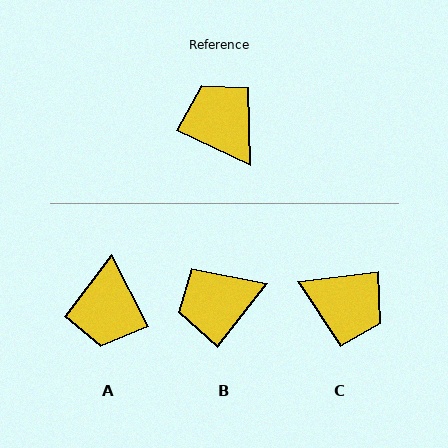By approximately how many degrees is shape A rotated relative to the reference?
Approximately 142 degrees counter-clockwise.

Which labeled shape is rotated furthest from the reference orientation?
C, about 148 degrees away.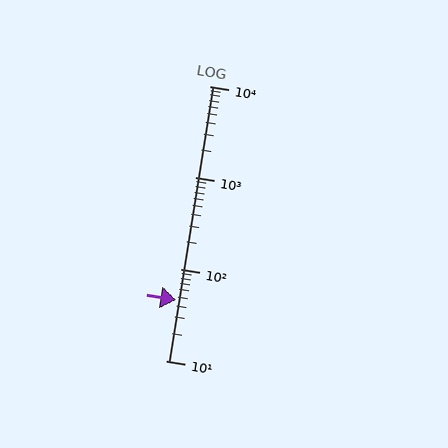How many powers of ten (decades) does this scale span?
The scale spans 3 decades, from 10 to 10000.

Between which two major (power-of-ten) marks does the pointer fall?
The pointer is between 10 and 100.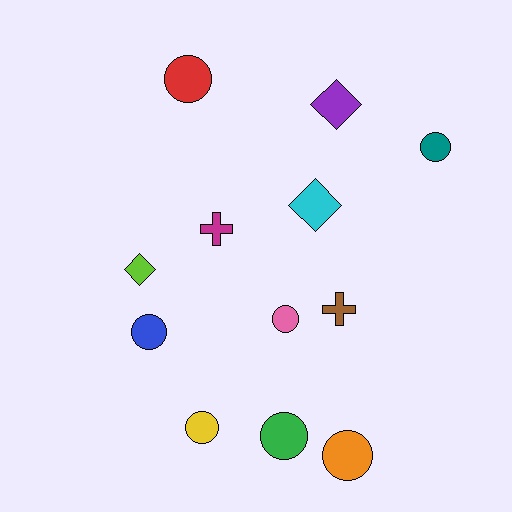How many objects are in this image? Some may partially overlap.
There are 12 objects.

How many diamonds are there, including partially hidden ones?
There are 3 diamonds.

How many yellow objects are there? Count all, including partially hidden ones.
There is 1 yellow object.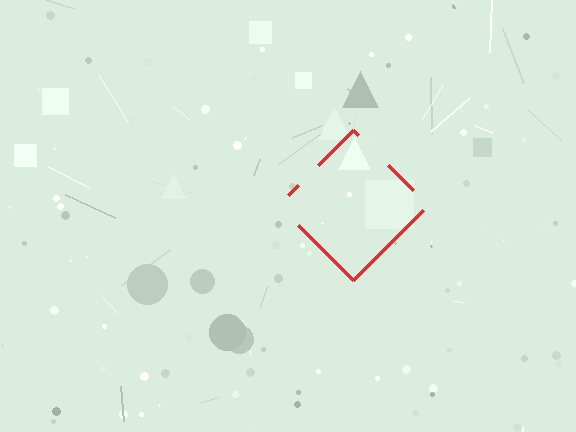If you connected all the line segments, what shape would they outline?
They would outline a diamond.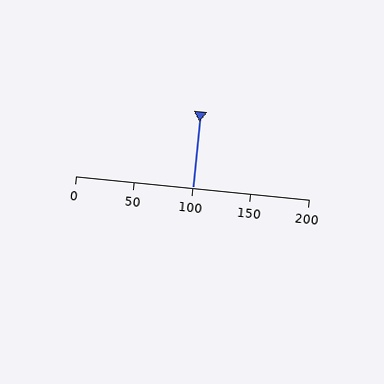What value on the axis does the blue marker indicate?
The marker indicates approximately 100.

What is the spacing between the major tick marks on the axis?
The major ticks are spaced 50 apart.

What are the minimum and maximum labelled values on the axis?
The axis runs from 0 to 200.